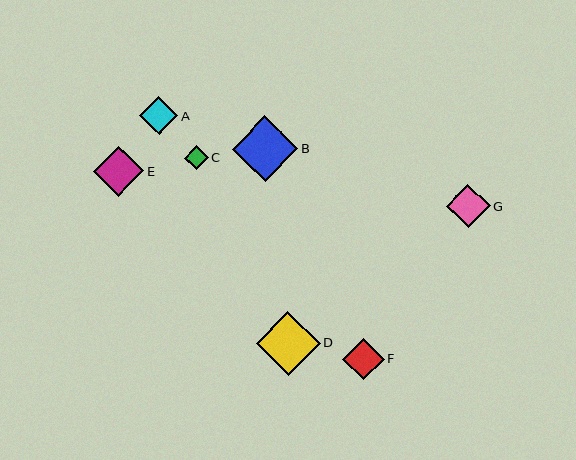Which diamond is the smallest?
Diamond C is the smallest with a size of approximately 24 pixels.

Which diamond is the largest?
Diamond B is the largest with a size of approximately 65 pixels.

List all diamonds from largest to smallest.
From largest to smallest: B, D, E, G, F, A, C.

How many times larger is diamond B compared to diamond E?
Diamond B is approximately 1.3 times the size of diamond E.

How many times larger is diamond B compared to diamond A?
Diamond B is approximately 1.7 times the size of diamond A.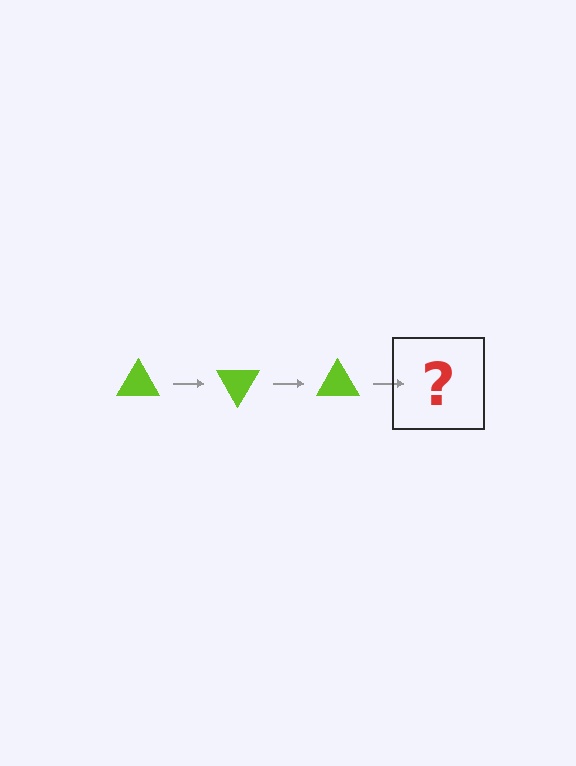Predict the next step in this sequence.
The next step is a lime triangle rotated 180 degrees.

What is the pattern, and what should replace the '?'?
The pattern is that the triangle rotates 60 degrees each step. The '?' should be a lime triangle rotated 180 degrees.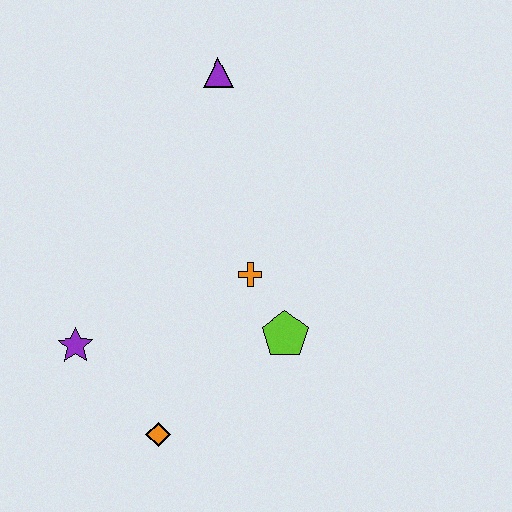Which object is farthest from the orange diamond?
The purple triangle is farthest from the orange diamond.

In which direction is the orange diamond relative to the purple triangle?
The orange diamond is below the purple triangle.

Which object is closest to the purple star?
The orange diamond is closest to the purple star.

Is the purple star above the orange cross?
No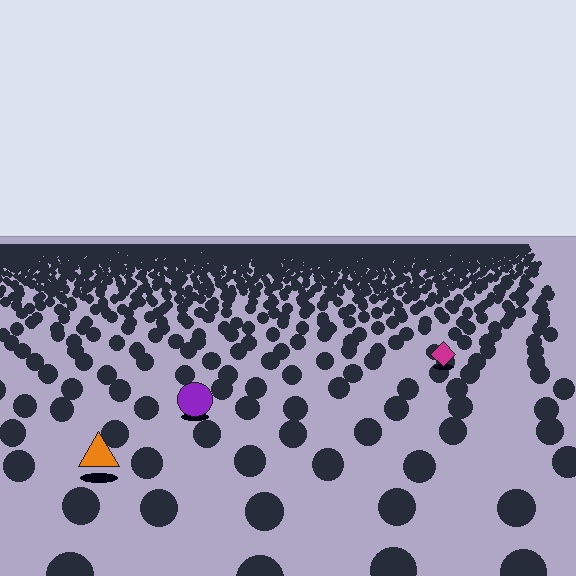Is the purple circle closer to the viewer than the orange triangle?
No. The orange triangle is closer — you can tell from the texture gradient: the ground texture is coarser near it.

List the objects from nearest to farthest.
From nearest to farthest: the orange triangle, the purple circle, the magenta diamond.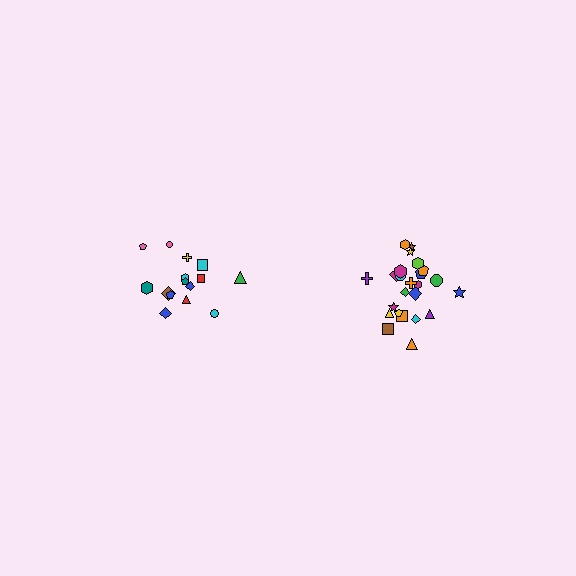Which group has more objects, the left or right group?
The right group.